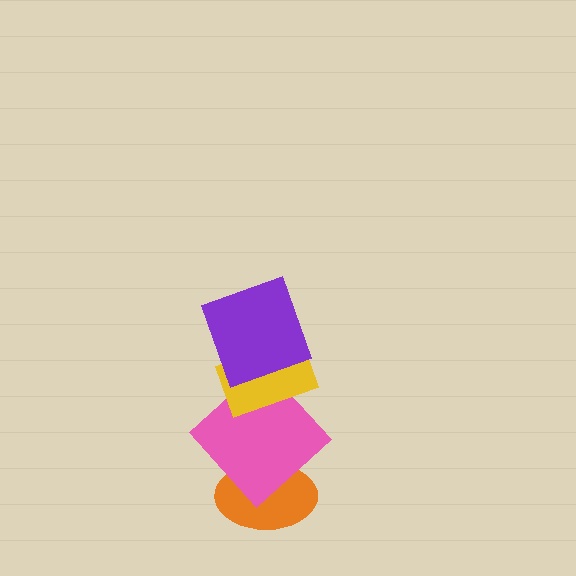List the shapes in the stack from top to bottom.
From top to bottom: the purple square, the yellow rectangle, the pink diamond, the orange ellipse.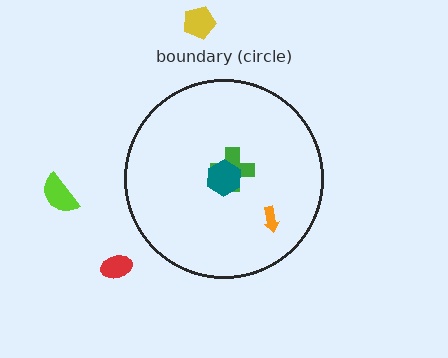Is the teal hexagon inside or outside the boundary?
Inside.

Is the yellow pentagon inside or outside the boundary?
Outside.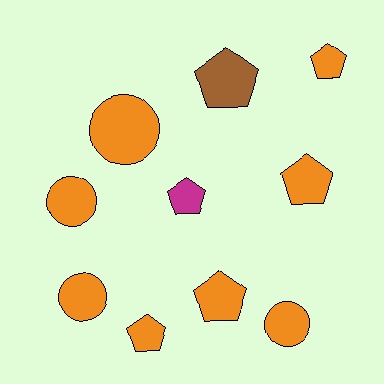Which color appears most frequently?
Orange, with 8 objects.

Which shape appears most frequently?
Pentagon, with 6 objects.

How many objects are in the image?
There are 10 objects.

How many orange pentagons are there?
There are 4 orange pentagons.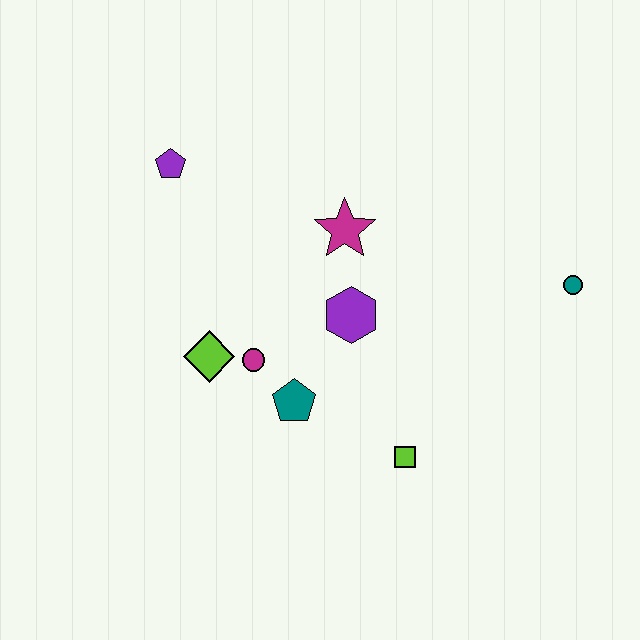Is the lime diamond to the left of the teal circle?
Yes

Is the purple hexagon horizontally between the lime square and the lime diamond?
Yes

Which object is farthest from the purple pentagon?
The teal circle is farthest from the purple pentagon.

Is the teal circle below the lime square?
No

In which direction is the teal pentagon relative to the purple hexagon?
The teal pentagon is below the purple hexagon.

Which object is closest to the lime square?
The teal pentagon is closest to the lime square.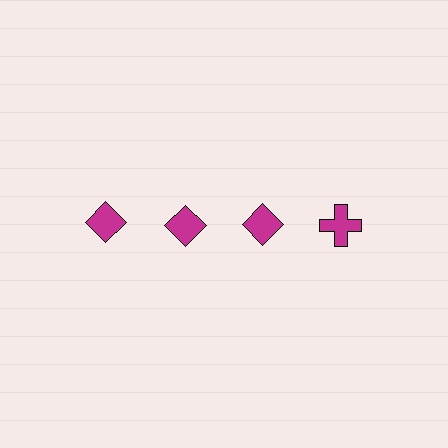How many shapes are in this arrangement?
There are 4 shapes arranged in a grid pattern.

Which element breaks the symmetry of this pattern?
The magenta cross in the top row, second from right column breaks the symmetry. All other shapes are magenta diamonds.